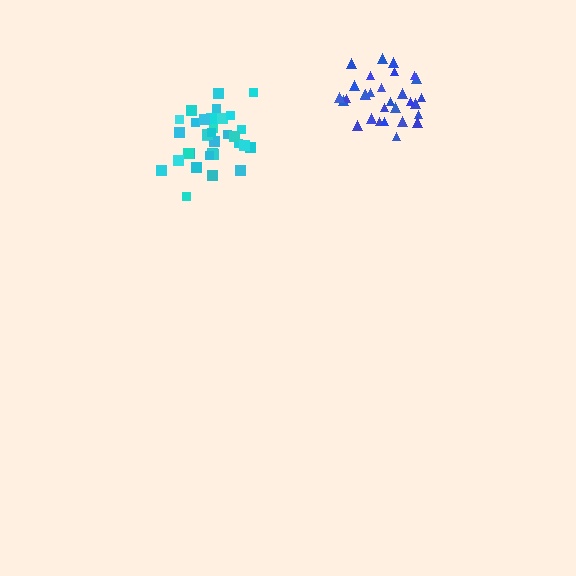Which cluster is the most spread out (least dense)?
Blue.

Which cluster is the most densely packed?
Cyan.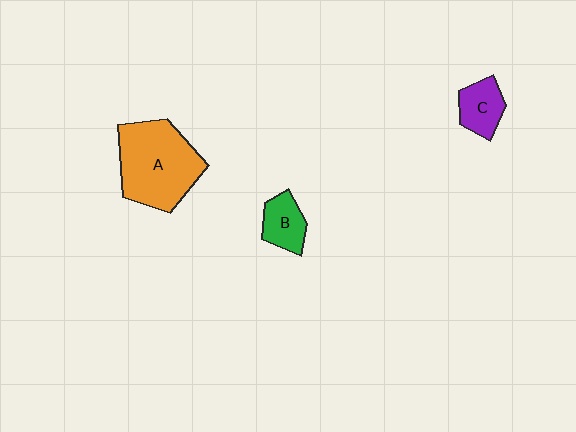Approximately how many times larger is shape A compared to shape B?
Approximately 2.9 times.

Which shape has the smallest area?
Shape B (green).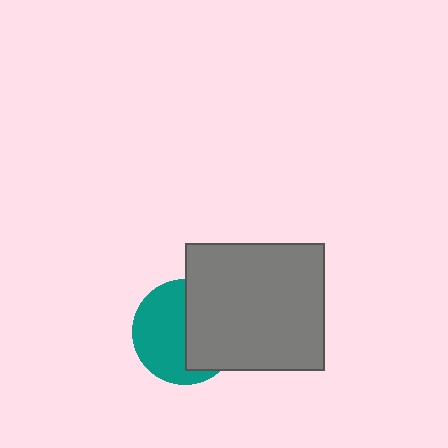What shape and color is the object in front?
The object in front is a gray rectangle.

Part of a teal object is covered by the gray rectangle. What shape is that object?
It is a circle.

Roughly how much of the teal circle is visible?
About half of it is visible (roughly 54%).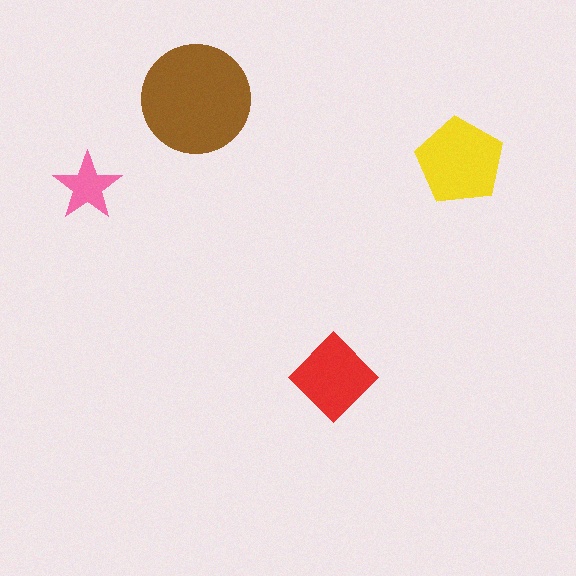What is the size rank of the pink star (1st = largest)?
4th.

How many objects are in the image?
There are 4 objects in the image.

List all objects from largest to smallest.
The brown circle, the yellow pentagon, the red diamond, the pink star.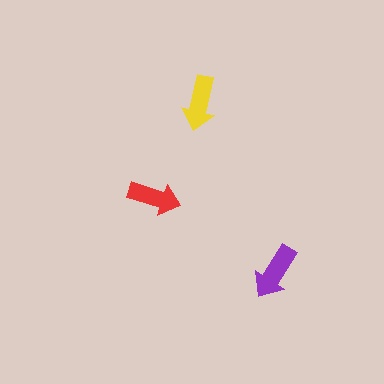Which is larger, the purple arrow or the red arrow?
The purple one.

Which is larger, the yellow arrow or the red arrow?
The yellow one.